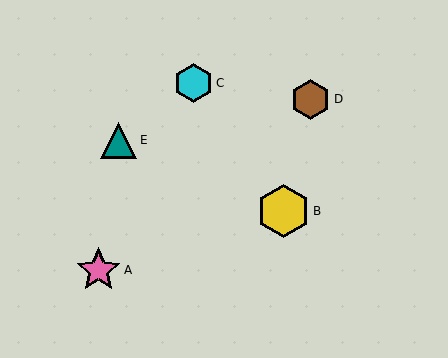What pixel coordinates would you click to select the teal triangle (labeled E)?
Click at (119, 140) to select the teal triangle E.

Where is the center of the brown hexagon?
The center of the brown hexagon is at (311, 99).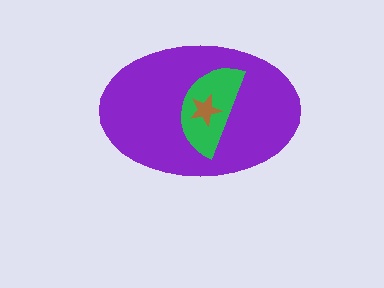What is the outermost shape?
The purple ellipse.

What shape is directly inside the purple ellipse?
The green semicircle.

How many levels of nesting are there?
3.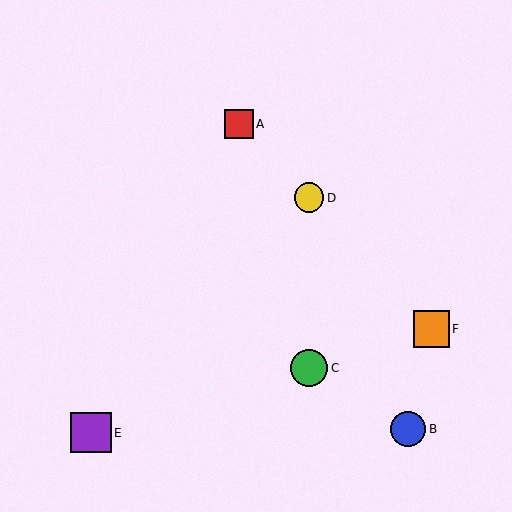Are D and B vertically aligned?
No, D is at x≈309 and B is at x≈408.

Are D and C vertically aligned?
Yes, both are at x≈309.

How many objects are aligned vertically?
2 objects (C, D) are aligned vertically.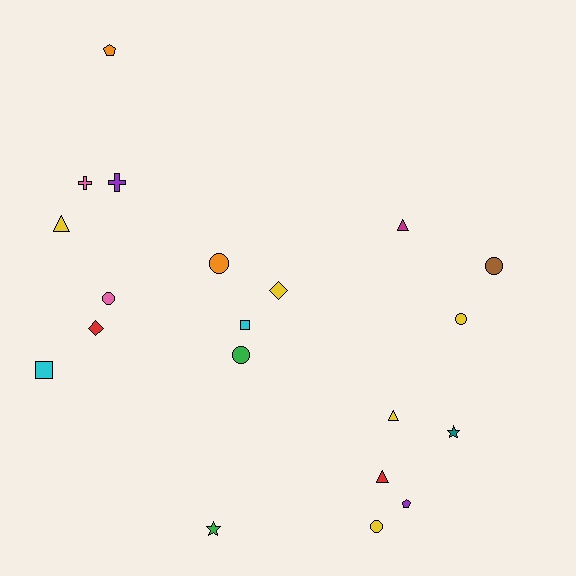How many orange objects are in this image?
There are 2 orange objects.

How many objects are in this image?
There are 20 objects.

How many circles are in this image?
There are 6 circles.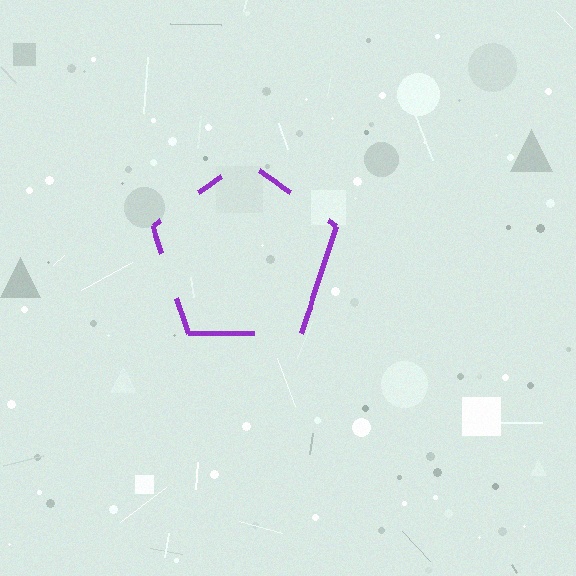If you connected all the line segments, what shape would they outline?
They would outline a pentagon.